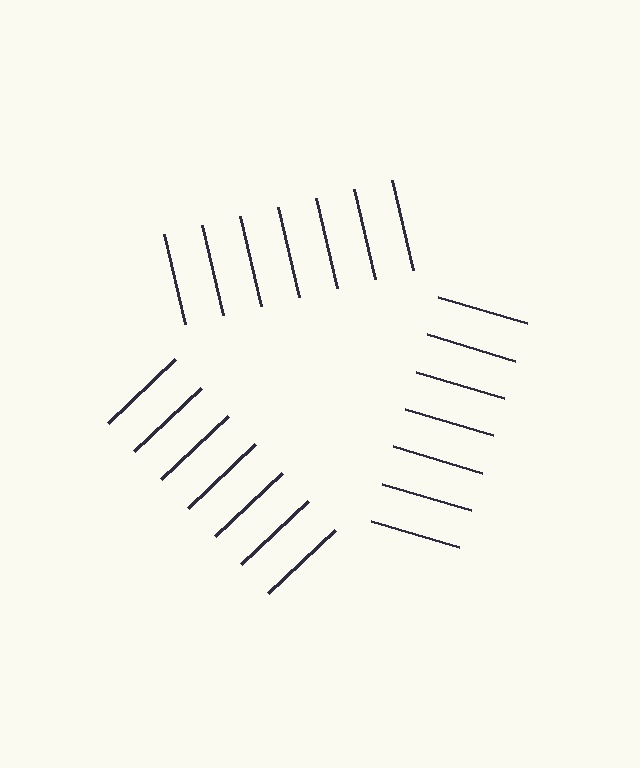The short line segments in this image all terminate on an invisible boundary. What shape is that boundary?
An illusory triangle — the line segments terminate on its edges but no continuous stroke is drawn.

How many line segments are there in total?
21 — 7 along each of the 3 edges.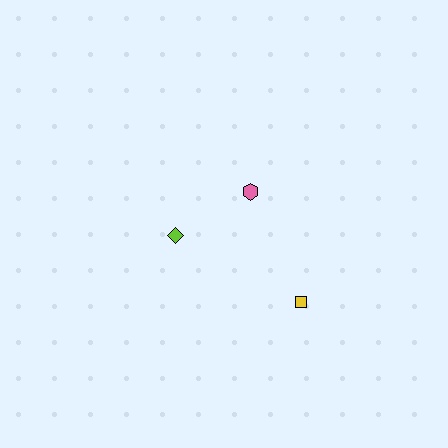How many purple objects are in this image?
There are no purple objects.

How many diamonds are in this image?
There is 1 diamond.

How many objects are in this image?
There are 3 objects.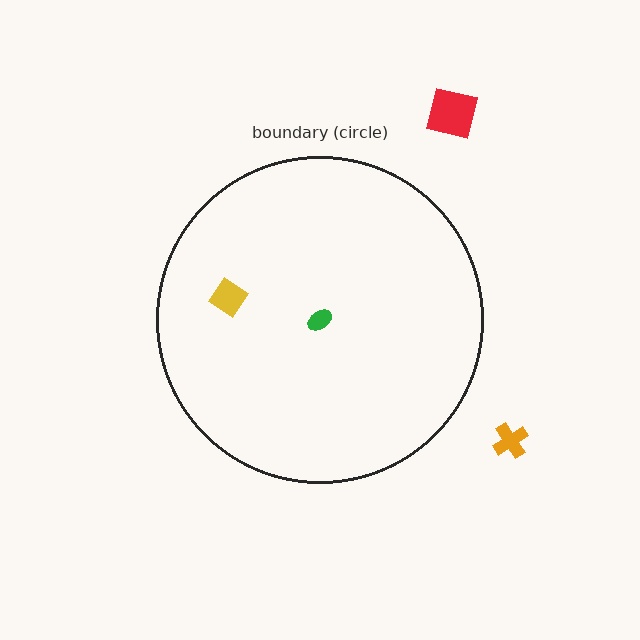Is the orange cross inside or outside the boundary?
Outside.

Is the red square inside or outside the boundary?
Outside.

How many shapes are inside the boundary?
2 inside, 2 outside.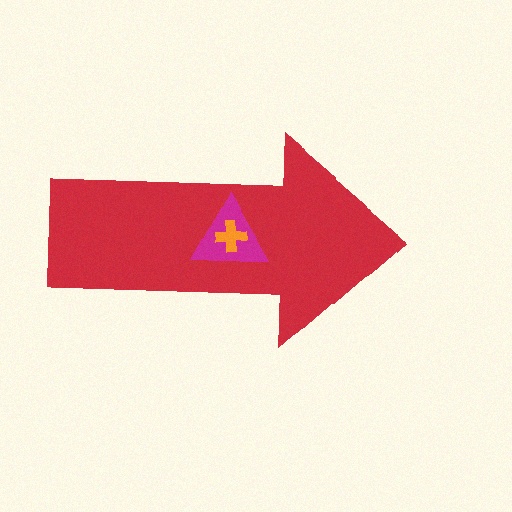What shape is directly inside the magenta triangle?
The orange cross.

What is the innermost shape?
The orange cross.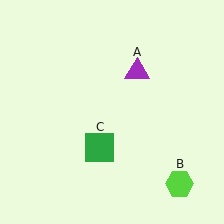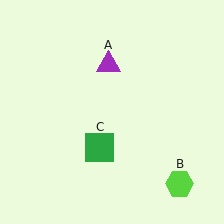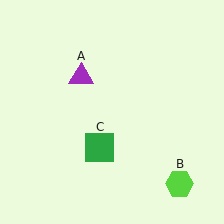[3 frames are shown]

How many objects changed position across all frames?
1 object changed position: purple triangle (object A).